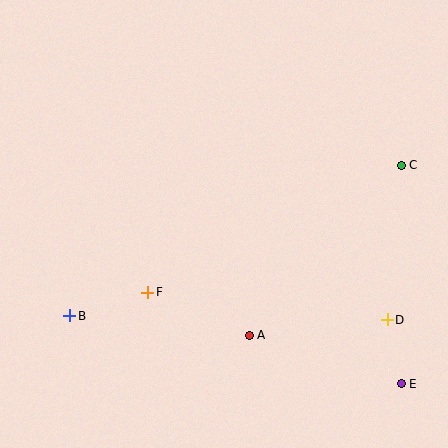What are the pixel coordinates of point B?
Point B is at (70, 316).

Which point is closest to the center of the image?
Point F at (148, 292) is closest to the center.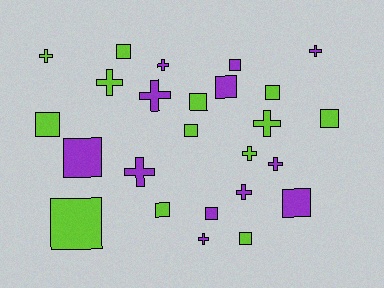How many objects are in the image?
There are 25 objects.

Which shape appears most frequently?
Square, with 14 objects.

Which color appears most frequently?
Lime, with 13 objects.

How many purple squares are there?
There are 5 purple squares.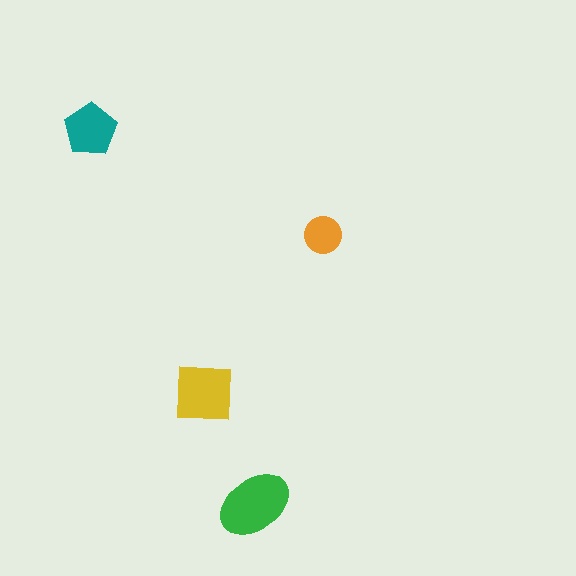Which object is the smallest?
The orange circle.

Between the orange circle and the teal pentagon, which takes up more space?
The teal pentagon.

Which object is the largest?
The green ellipse.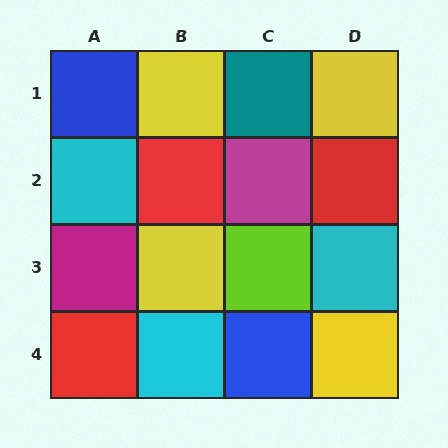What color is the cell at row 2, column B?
Red.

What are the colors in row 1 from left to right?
Blue, yellow, teal, yellow.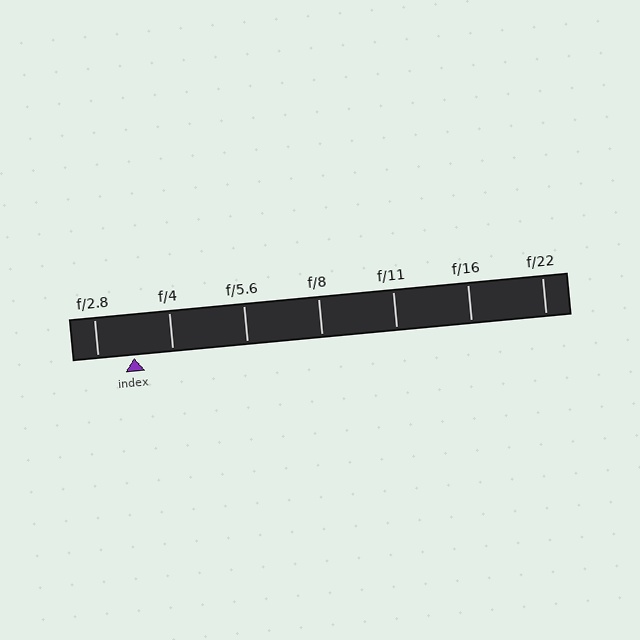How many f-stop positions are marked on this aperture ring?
There are 7 f-stop positions marked.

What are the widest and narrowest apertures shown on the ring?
The widest aperture shown is f/2.8 and the narrowest is f/22.